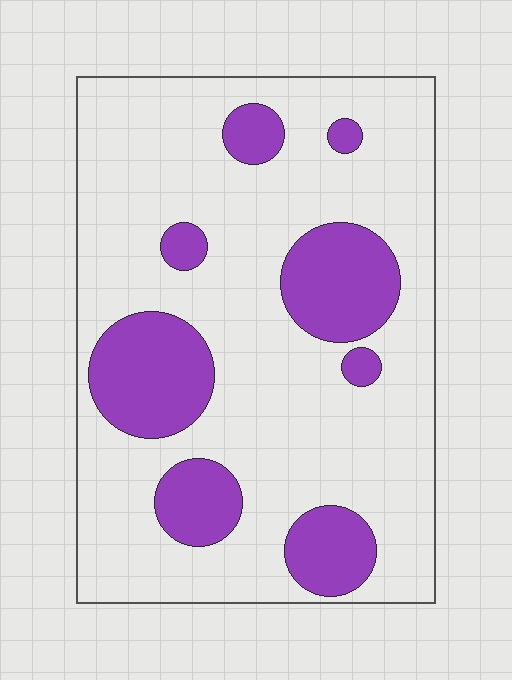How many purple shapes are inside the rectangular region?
8.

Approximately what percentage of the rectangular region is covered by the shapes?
Approximately 25%.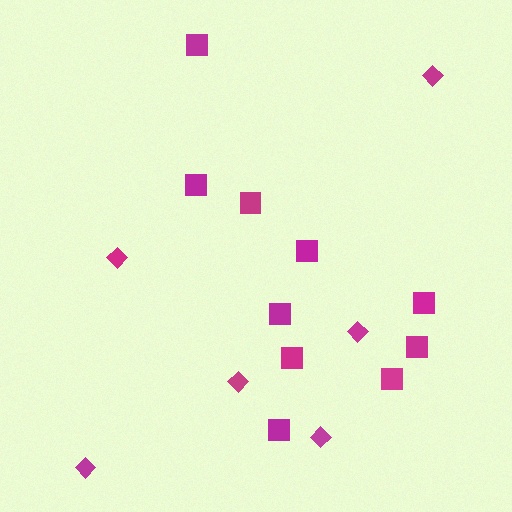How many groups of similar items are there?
There are 2 groups: one group of squares (10) and one group of diamonds (6).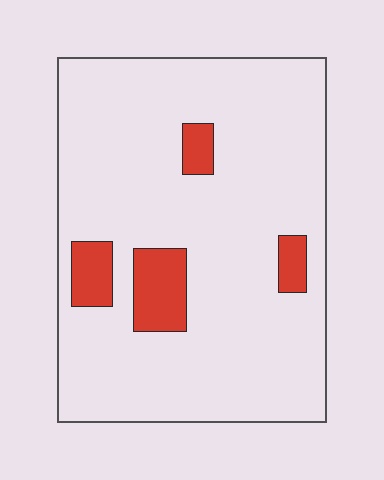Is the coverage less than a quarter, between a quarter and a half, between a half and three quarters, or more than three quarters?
Less than a quarter.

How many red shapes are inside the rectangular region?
4.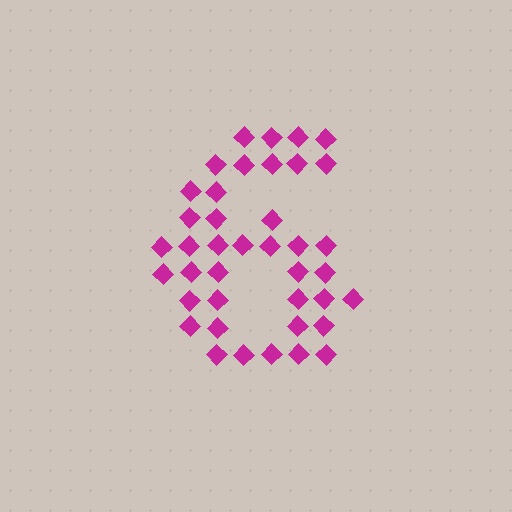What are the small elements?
The small elements are diamonds.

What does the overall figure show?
The overall figure shows the digit 6.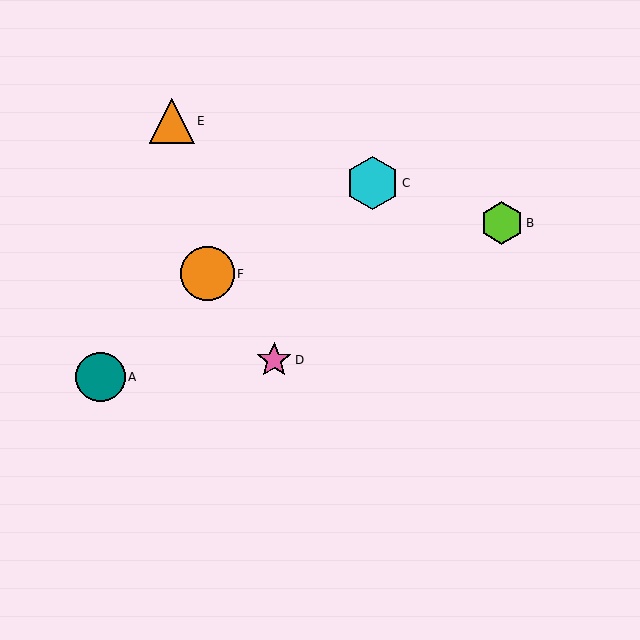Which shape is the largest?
The orange circle (labeled F) is the largest.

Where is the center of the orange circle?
The center of the orange circle is at (207, 274).